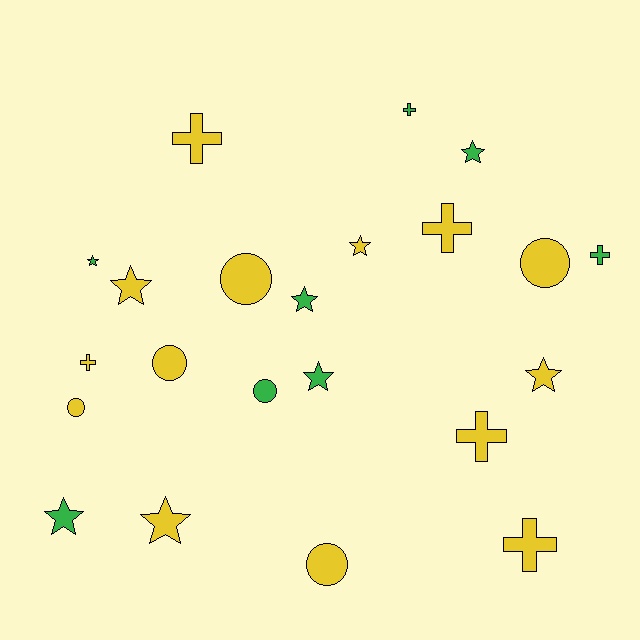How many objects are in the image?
There are 22 objects.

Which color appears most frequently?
Yellow, with 14 objects.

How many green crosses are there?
There are 2 green crosses.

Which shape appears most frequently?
Star, with 9 objects.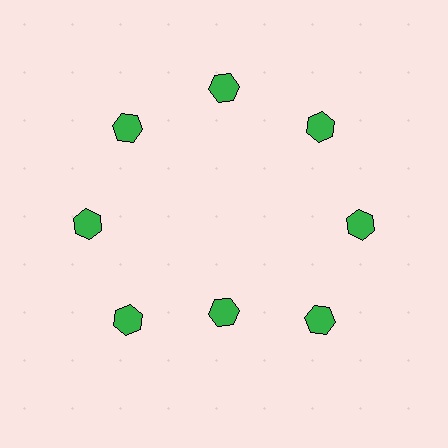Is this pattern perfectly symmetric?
No. The 8 green hexagons are arranged in a ring, but one element near the 6 o'clock position is pulled inward toward the center, breaking the 8-fold rotational symmetry.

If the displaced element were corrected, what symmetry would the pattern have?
It would have 8-fold rotational symmetry — the pattern would map onto itself every 45 degrees.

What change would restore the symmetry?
The symmetry would be restored by moving it outward, back onto the ring so that all 8 hexagons sit at equal angles and equal distance from the center.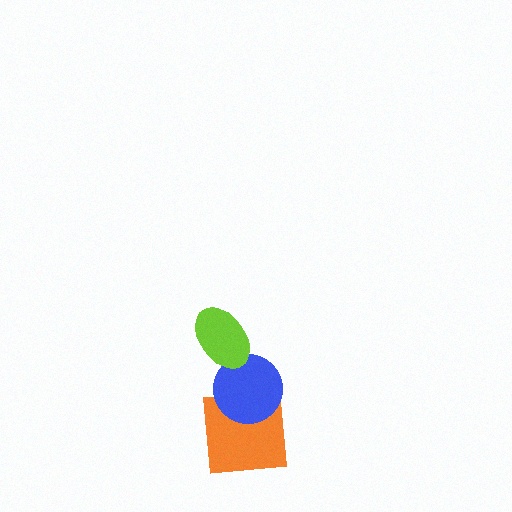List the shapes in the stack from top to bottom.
From top to bottom: the lime ellipse, the blue circle, the orange square.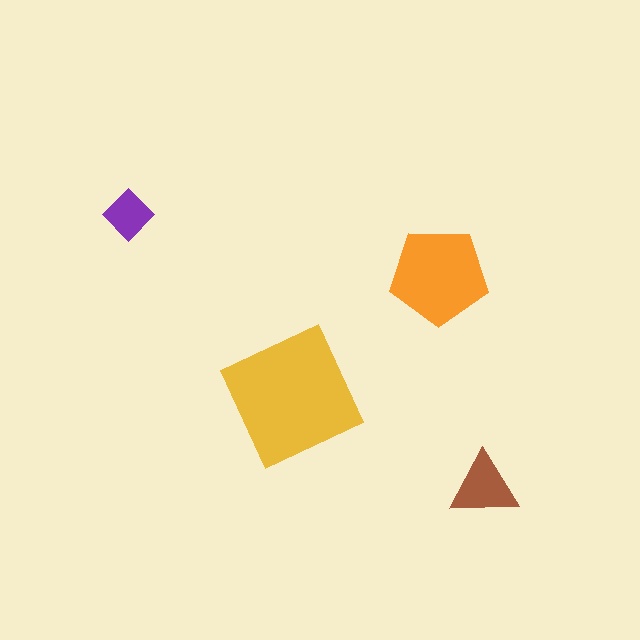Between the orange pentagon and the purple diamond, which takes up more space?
The orange pentagon.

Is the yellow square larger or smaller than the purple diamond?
Larger.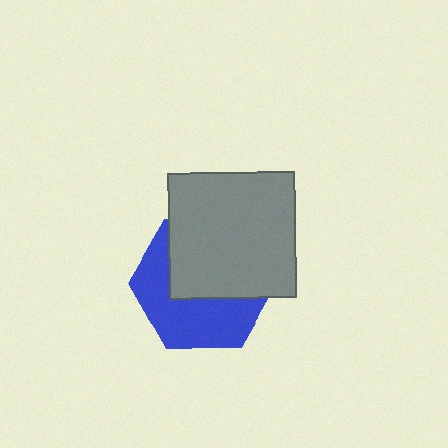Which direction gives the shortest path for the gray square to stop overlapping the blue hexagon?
Moving up gives the shortest separation.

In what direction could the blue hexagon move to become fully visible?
The blue hexagon could move down. That would shift it out from behind the gray square entirely.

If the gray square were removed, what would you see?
You would see the complete blue hexagon.